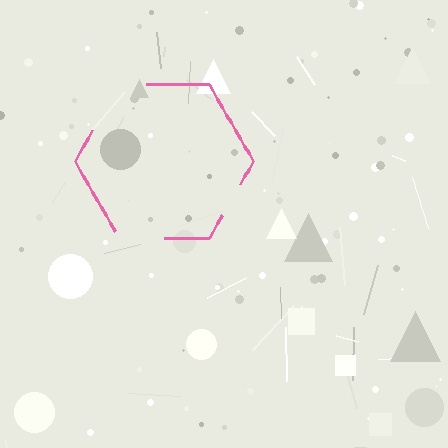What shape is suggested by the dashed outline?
The dashed outline suggests a hexagon.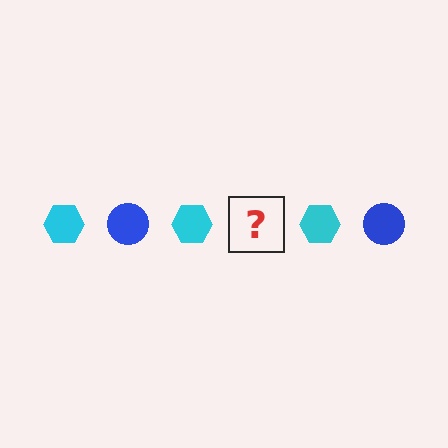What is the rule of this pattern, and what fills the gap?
The rule is that the pattern alternates between cyan hexagon and blue circle. The gap should be filled with a blue circle.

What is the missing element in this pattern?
The missing element is a blue circle.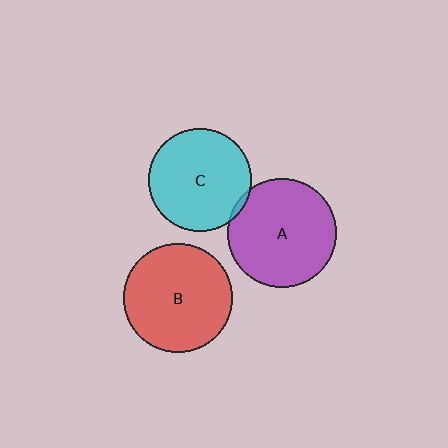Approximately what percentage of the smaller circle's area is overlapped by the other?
Approximately 5%.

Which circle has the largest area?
Circle B (red).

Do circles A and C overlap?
Yes.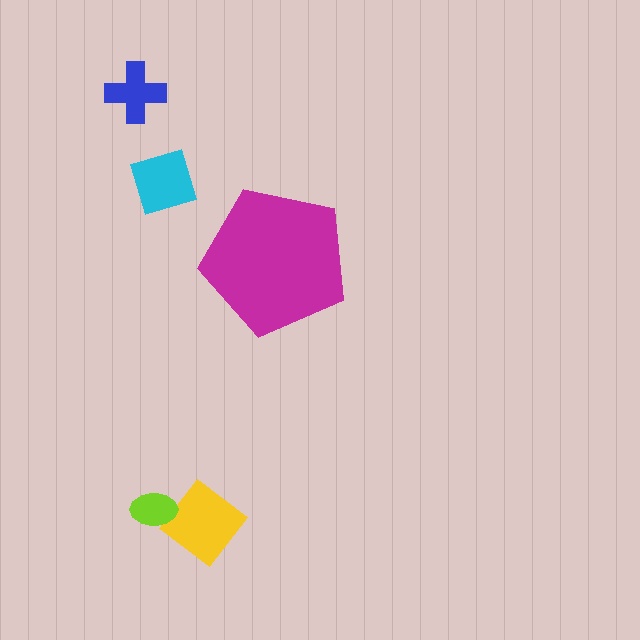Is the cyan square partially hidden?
No, the cyan square is fully visible.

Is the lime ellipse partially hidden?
No, the lime ellipse is fully visible.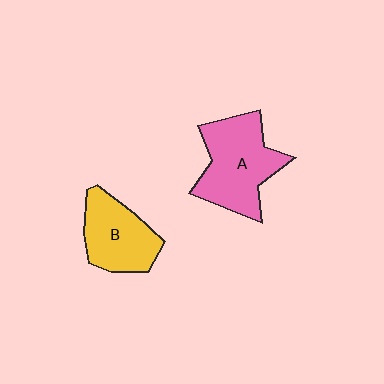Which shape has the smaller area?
Shape B (yellow).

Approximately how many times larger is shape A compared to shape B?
Approximately 1.3 times.